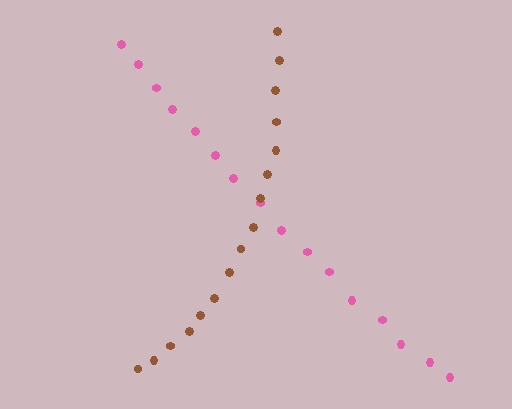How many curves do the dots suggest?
There are 2 distinct paths.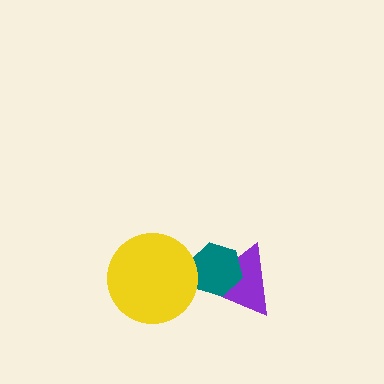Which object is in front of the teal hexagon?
The yellow circle is in front of the teal hexagon.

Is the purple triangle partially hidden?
Yes, it is partially covered by another shape.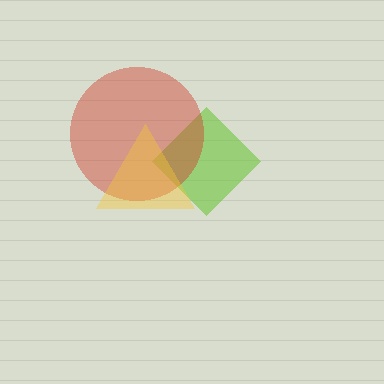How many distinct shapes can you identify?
There are 3 distinct shapes: a lime diamond, a red circle, a yellow triangle.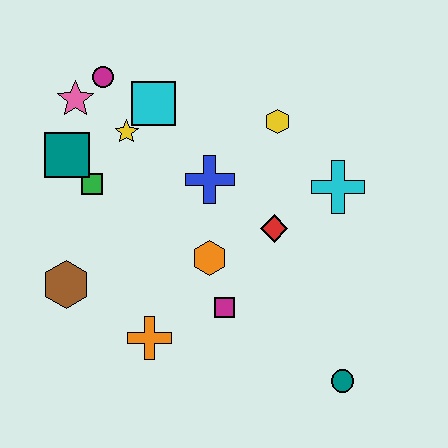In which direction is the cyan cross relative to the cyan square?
The cyan cross is to the right of the cyan square.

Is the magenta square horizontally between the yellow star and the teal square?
No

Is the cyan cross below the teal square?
Yes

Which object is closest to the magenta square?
The orange hexagon is closest to the magenta square.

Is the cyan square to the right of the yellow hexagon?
No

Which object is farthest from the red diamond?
The pink star is farthest from the red diamond.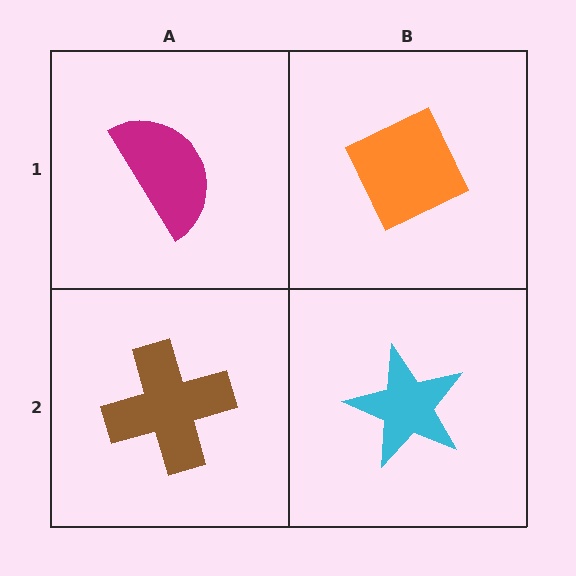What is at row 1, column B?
An orange diamond.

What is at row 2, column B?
A cyan star.